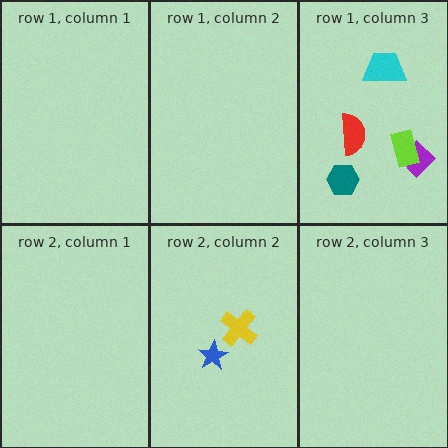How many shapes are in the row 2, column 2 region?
2.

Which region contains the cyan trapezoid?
The row 1, column 3 region.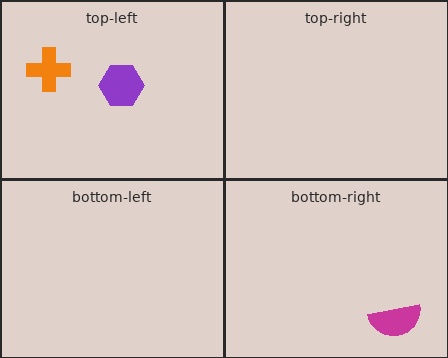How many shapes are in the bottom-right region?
1.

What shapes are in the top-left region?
The purple hexagon, the orange cross.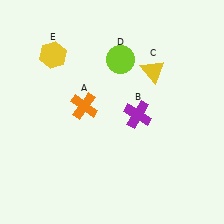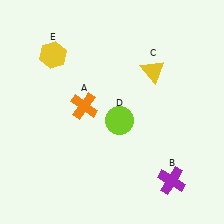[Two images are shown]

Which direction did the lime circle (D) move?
The lime circle (D) moved down.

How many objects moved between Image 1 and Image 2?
2 objects moved between the two images.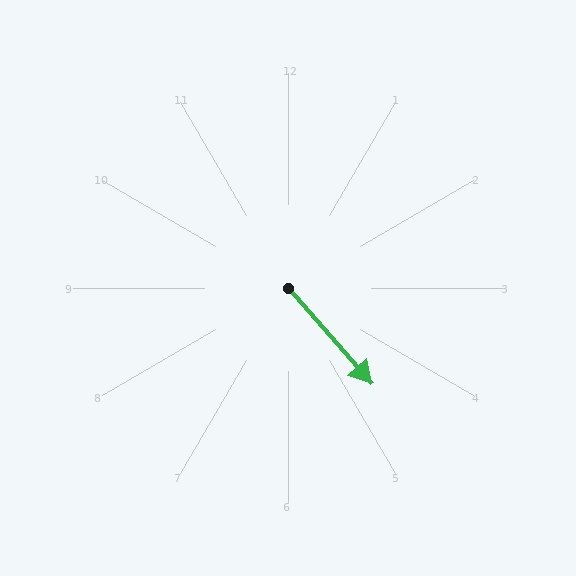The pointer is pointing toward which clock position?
Roughly 5 o'clock.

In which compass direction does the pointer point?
Southeast.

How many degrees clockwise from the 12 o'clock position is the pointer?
Approximately 139 degrees.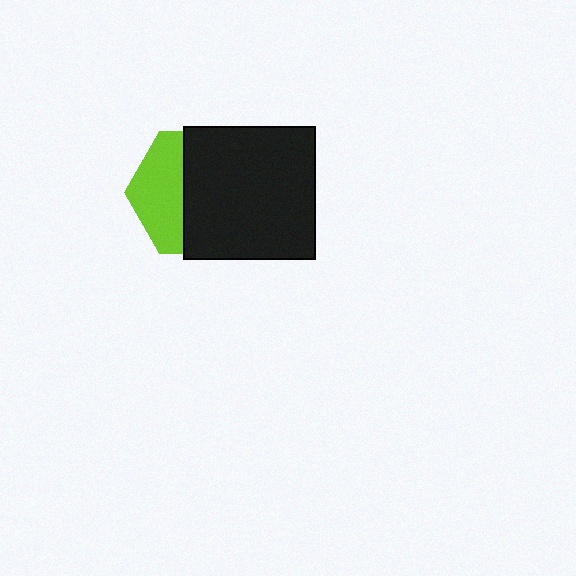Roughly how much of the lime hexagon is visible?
A small part of it is visible (roughly 39%).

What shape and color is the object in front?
The object in front is a black square.